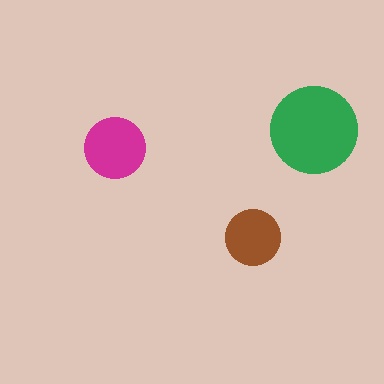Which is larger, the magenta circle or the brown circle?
The magenta one.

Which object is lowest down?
The brown circle is bottommost.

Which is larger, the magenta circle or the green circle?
The green one.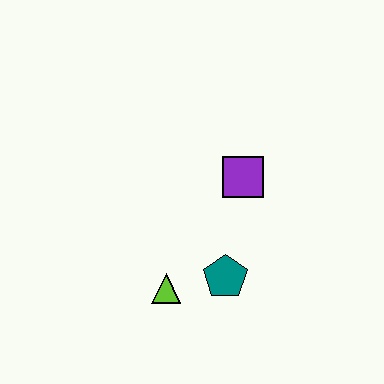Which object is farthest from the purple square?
The lime triangle is farthest from the purple square.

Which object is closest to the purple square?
The teal pentagon is closest to the purple square.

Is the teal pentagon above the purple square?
No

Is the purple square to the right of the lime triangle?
Yes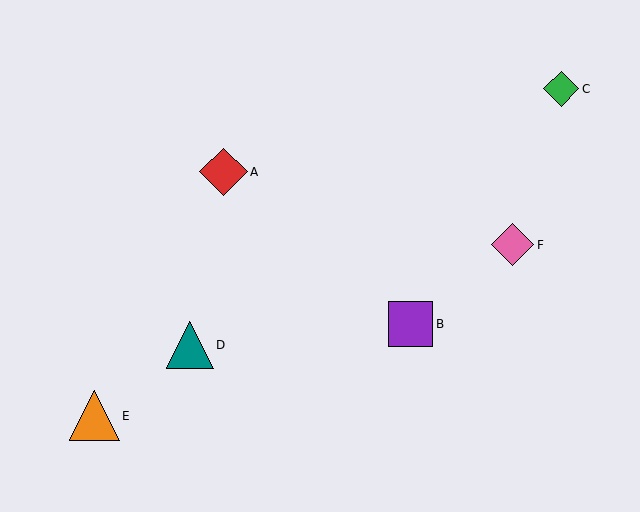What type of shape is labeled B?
Shape B is a purple square.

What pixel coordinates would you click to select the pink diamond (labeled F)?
Click at (513, 245) to select the pink diamond F.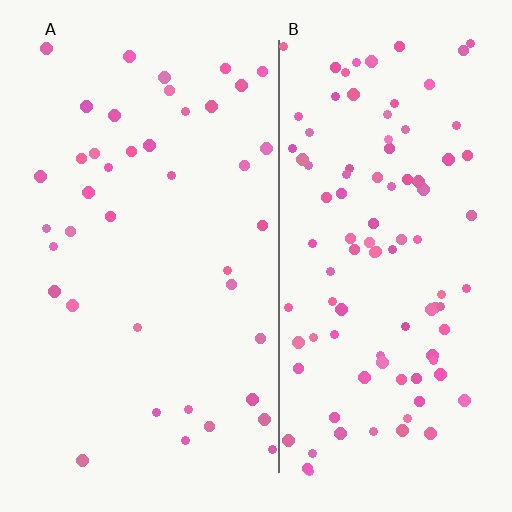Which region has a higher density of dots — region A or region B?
B (the right).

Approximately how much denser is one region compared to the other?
Approximately 2.4× — region B over region A.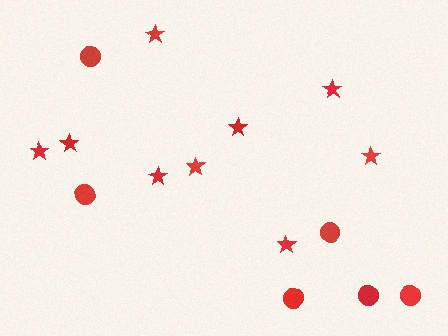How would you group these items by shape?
There are 2 groups: one group of stars (9) and one group of circles (6).